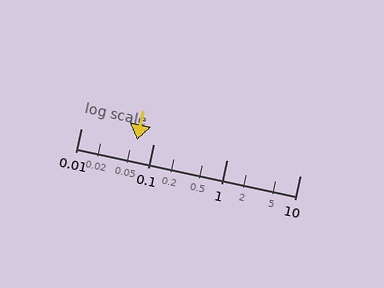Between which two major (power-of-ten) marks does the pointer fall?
The pointer is between 0.01 and 0.1.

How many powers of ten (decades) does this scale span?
The scale spans 3 decades, from 0.01 to 10.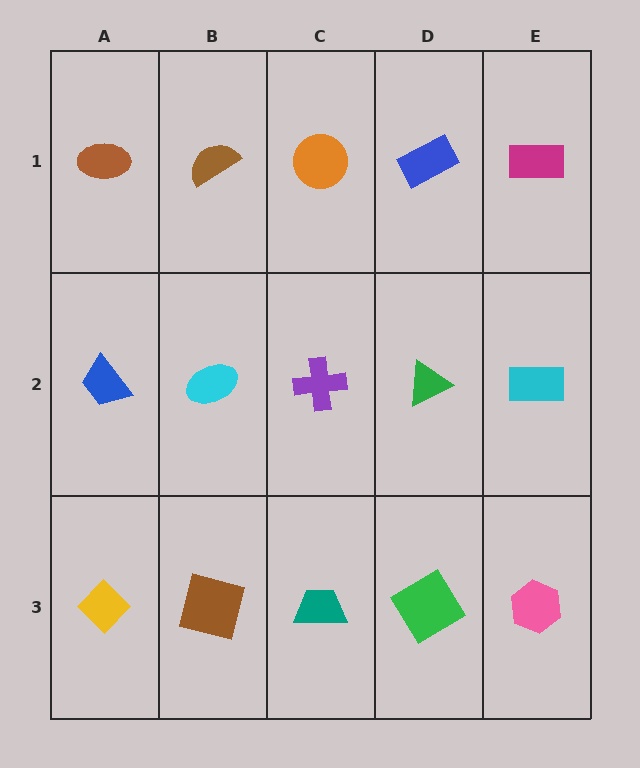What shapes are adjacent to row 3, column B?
A cyan ellipse (row 2, column B), a yellow diamond (row 3, column A), a teal trapezoid (row 3, column C).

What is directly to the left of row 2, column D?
A purple cross.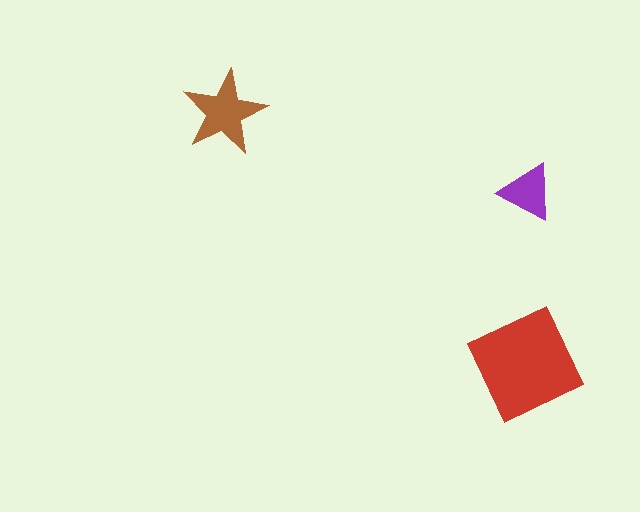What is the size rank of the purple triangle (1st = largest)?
3rd.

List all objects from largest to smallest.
The red square, the brown star, the purple triangle.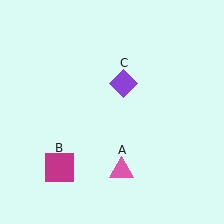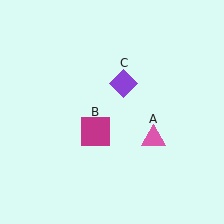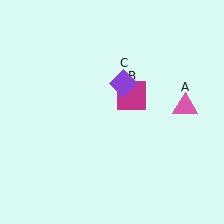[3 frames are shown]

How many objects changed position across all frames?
2 objects changed position: pink triangle (object A), magenta square (object B).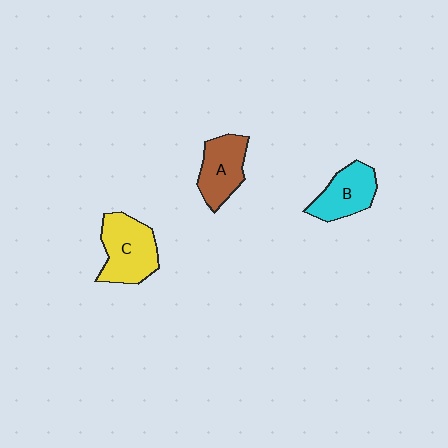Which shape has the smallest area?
Shape B (cyan).